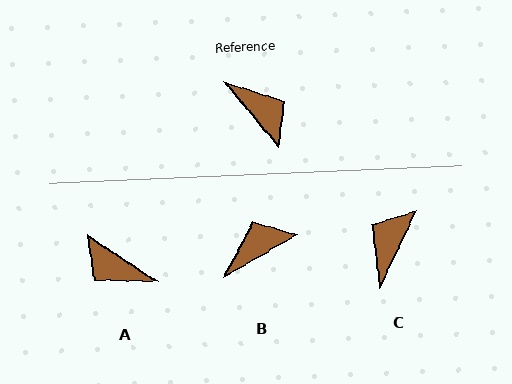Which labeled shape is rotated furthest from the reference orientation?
A, about 163 degrees away.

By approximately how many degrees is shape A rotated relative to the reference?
Approximately 163 degrees clockwise.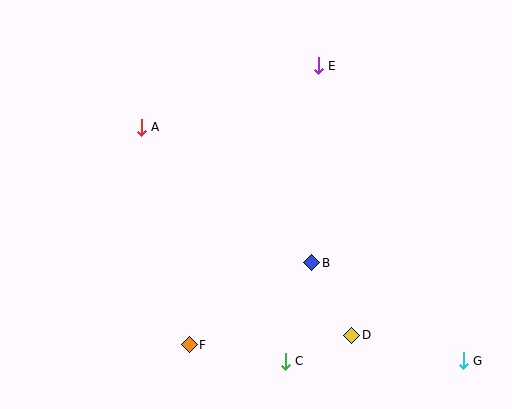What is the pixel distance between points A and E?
The distance between A and E is 187 pixels.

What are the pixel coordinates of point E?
Point E is at (318, 66).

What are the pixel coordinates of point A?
Point A is at (141, 127).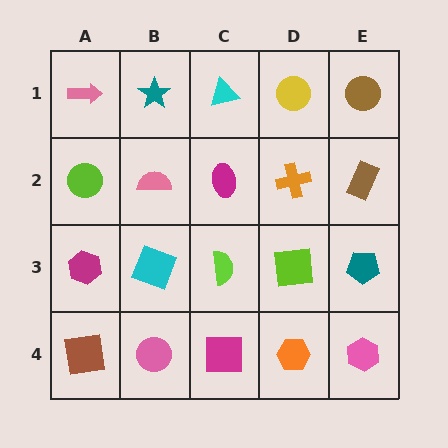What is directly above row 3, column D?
An orange cross.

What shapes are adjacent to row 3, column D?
An orange cross (row 2, column D), an orange hexagon (row 4, column D), a lime semicircle (row 3, column C), a teal pentagon (row 3, column E).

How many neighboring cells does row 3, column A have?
3.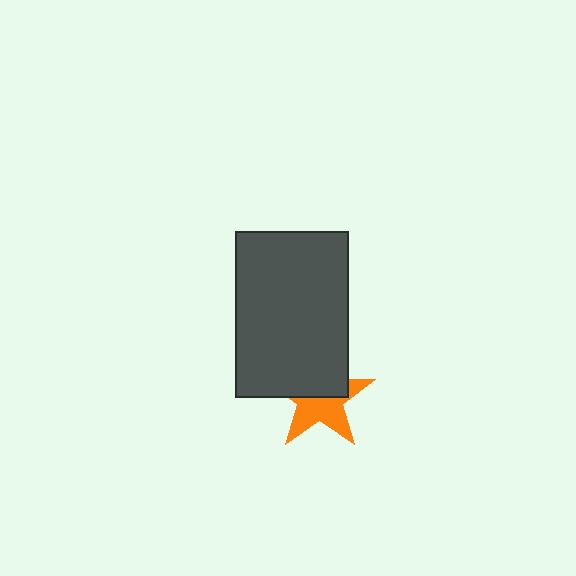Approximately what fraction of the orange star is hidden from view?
Roughly 47% of the orange star is hidden behind the dark gray rectangle.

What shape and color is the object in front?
The object in front is a dark gray rectangle.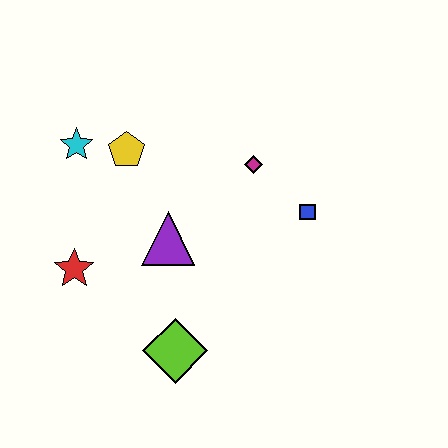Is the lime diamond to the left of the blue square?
Yes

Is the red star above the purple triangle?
No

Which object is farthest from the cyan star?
The blue square is farthest from the cyan star.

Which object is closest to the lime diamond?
The purple triangle is closest to the lime diamond.